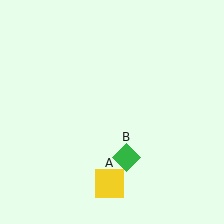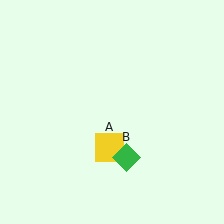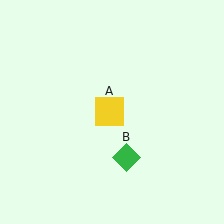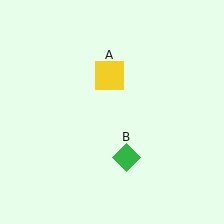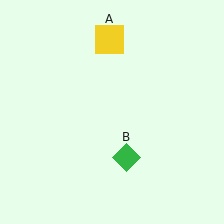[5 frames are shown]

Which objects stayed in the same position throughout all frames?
Green diamond (object B) remained stationary.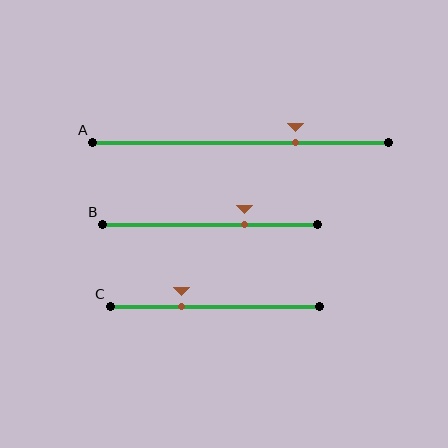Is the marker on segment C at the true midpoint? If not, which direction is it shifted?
No, the marker on segment C is shifted to the left by about 16% of the segment length.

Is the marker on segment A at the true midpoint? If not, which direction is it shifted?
No, the marker on segment A is shifted to the right by about 19% of the segment length.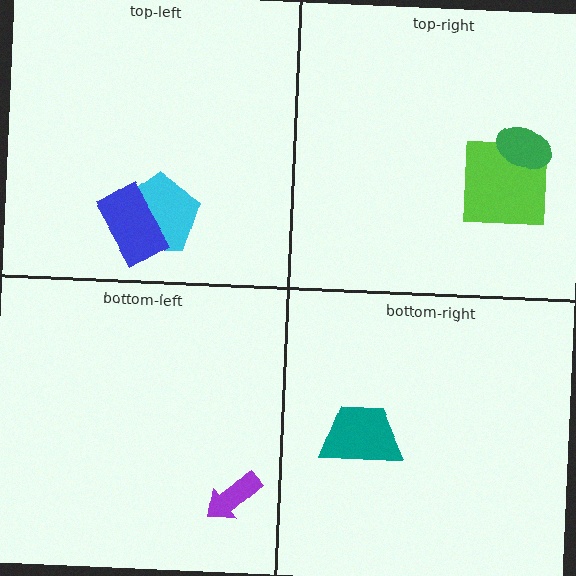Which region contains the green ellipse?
The top-right region.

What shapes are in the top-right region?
The lime square, the green ellipse.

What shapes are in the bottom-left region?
The purple arrow.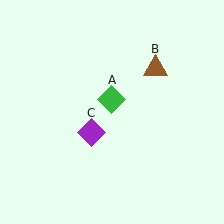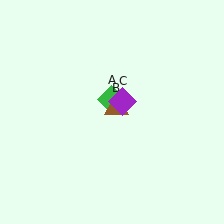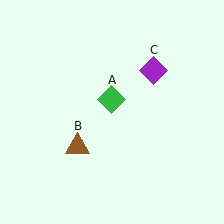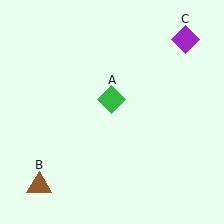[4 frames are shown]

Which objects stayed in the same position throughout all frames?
Green diamond (object A) remained stationary.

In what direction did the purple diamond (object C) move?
The purple diamond (object C) moved up and to the right.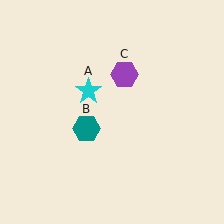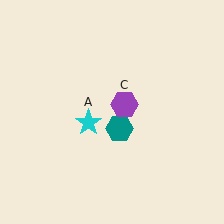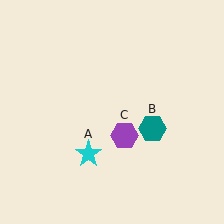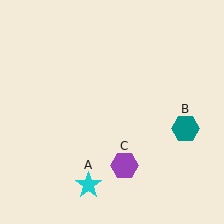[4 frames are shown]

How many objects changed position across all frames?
3 objects changed position: cyan star (object A), teal hexagon (object B), purple hexagon (object C).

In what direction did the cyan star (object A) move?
The cyan star (object A) moved down.